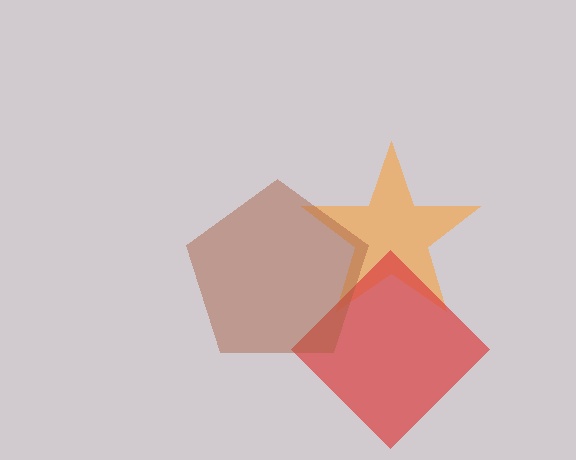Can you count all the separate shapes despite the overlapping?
Yes, there are 3 separate shapes.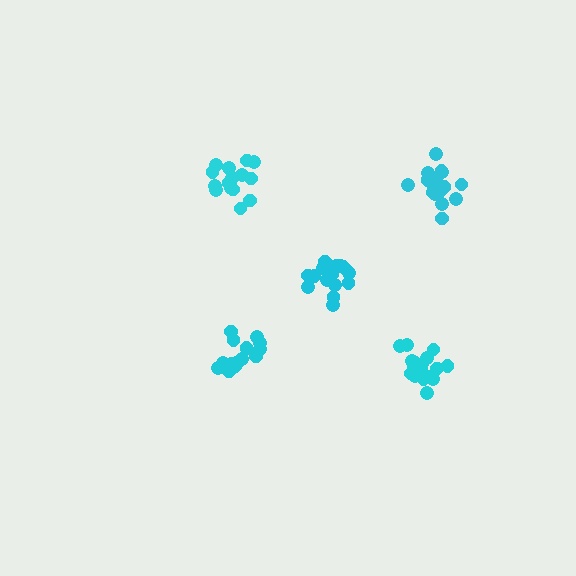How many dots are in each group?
Group 1: 20 dots, Group 2: 15 dots, Group 3: 20 dots, Group 4: 17 dots, Group 5: 16 dots (88 total).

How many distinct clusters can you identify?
There are 5 distinct clusters.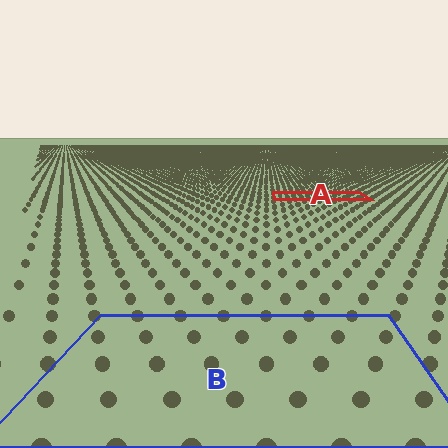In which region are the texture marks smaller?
The texture marks are smaller in region A, because it is farther away.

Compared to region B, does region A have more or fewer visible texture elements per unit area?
Region A has more texture elements per unit area — they are packed more densely because it is farther away.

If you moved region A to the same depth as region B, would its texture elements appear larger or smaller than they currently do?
They would appear larger. At a closer depth, the same texture elements are projected at a bigger on-screen size.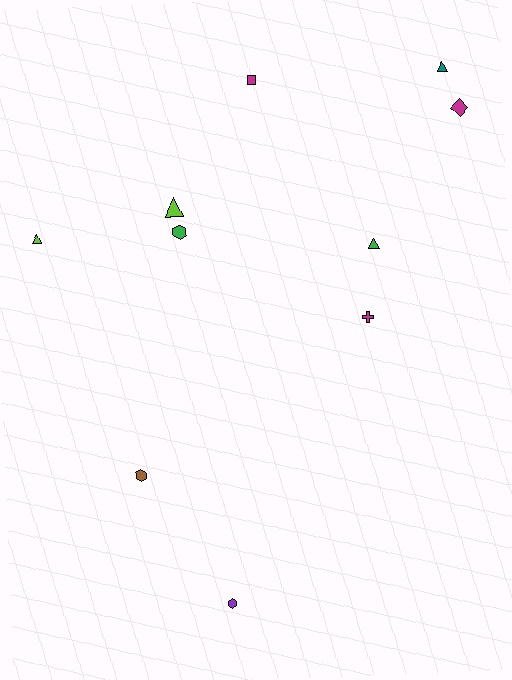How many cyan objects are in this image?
There are no cyan objects.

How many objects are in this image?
There are 10 objects.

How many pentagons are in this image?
There are no pentagons.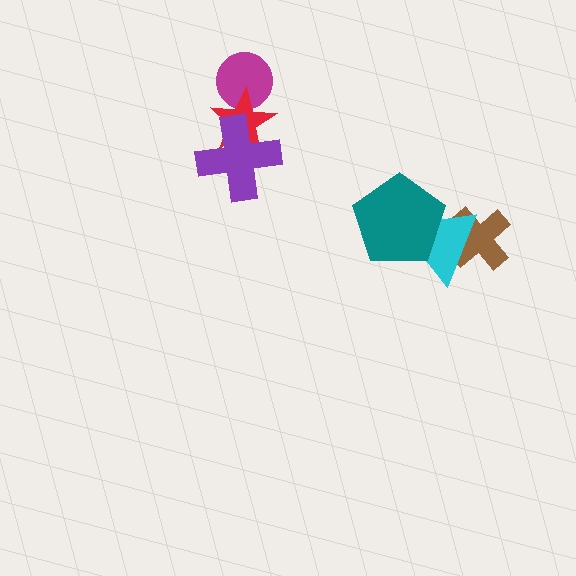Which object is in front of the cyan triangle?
The teal pentagon is in front of the cyan triangle.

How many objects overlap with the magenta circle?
1 object overlaps with the magenta circle.